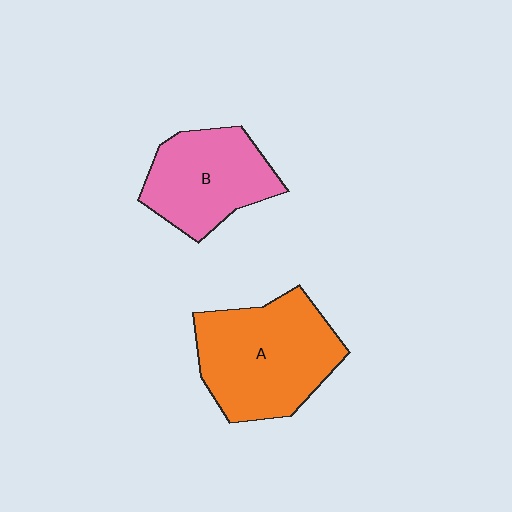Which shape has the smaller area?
Shape B (pink).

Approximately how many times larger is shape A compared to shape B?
Approximately 1.3 times.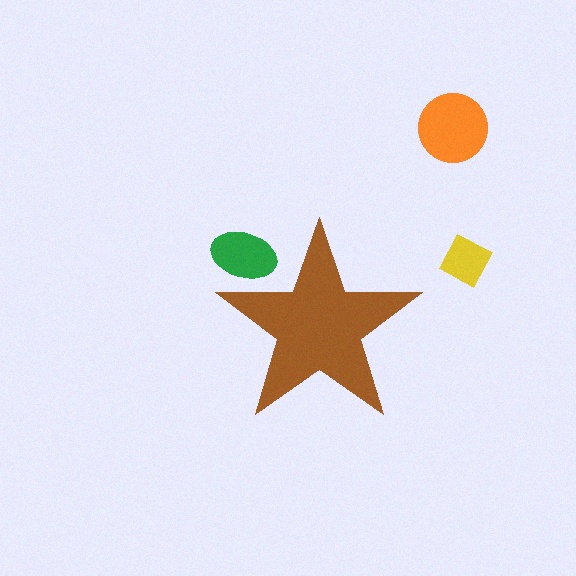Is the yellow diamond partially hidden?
No, the yellow diamond is fully visible.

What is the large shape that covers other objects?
A brown star.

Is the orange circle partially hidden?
No, the orange circle is fully visible.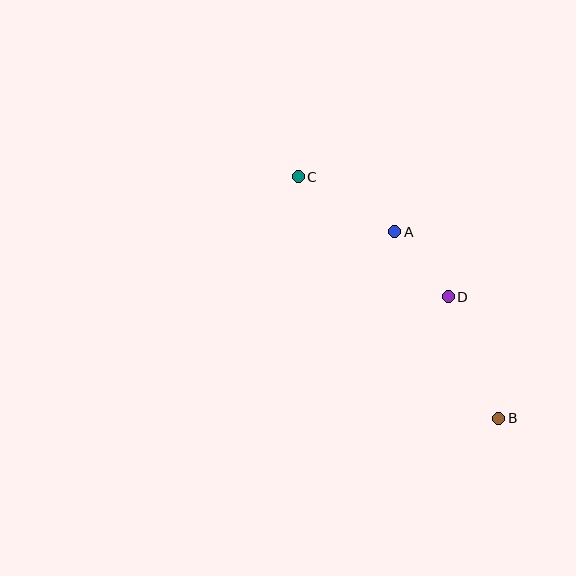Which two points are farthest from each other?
Points B and C are farthest from each other.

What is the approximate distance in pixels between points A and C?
The distance between A and C is approximately 111 pixels.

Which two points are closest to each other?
Points A and D are closest to each other.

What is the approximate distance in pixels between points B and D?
The distance between B and D is approximately 131 pixels.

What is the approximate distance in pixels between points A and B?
The distance between A and B is approximately 213 pixels.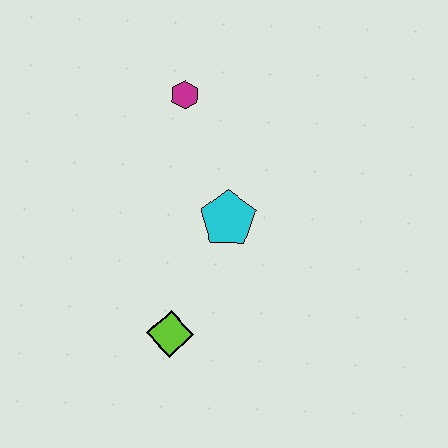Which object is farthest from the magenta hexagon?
The lime diamond is farthest from the magenta hexagon.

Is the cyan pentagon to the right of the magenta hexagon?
Yes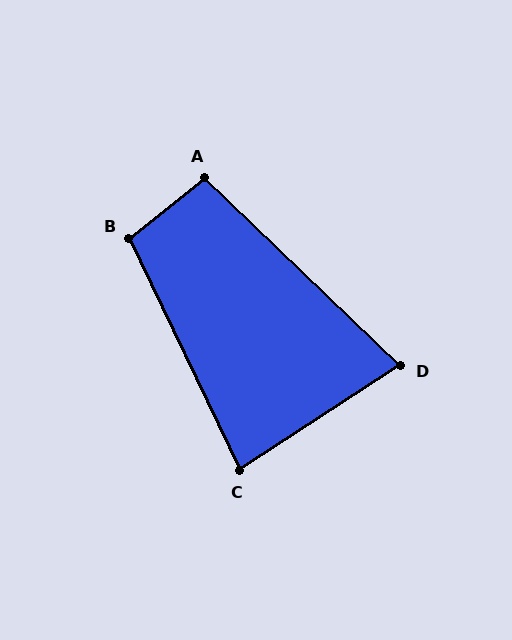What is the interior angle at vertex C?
Approximately 82 degrees (acute).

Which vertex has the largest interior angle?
B, at approximately 103 degrees.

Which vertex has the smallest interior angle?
D, at approximately 77 degrees.